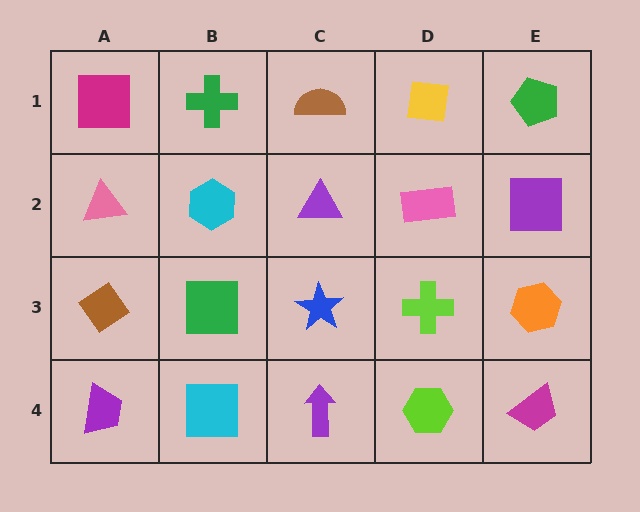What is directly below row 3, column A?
A purple trapezoid.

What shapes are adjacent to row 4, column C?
A blue star (row 3, column C), a cyan square (row 4, column B), a lime hexagon (row 4, column D).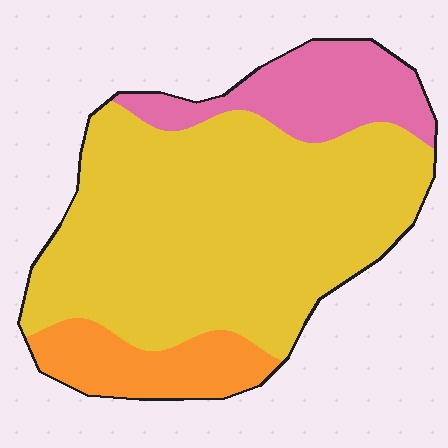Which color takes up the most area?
Yellow, at roughly 70%.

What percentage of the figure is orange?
Orange covers around 15% of the figure.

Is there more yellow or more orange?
Yellow.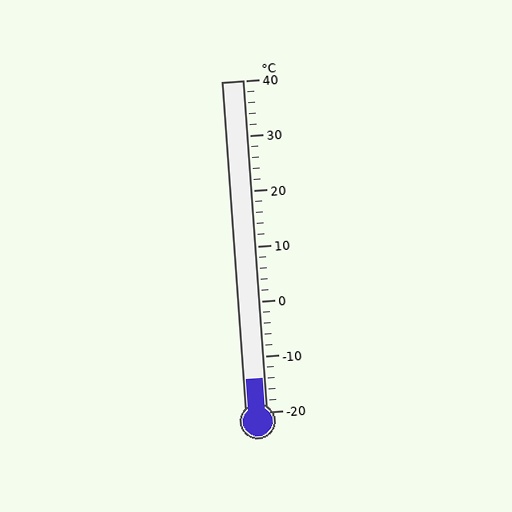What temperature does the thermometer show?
The thermometer shows approximately -14°C.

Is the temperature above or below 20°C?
The temperature is below 20°C.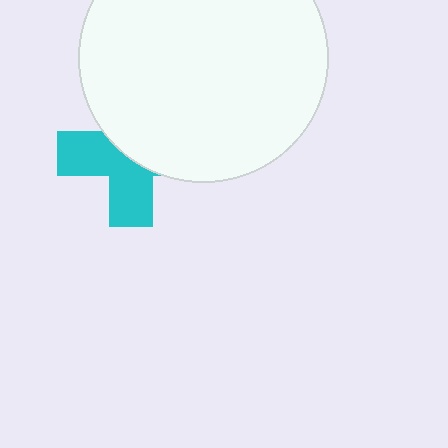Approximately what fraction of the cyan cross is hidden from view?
Roughly 52% of the cyan cross is hidden behind the white circle.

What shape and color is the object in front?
The object in front is a white circle.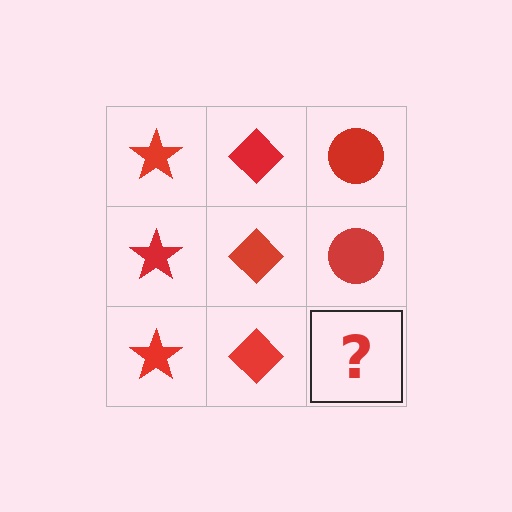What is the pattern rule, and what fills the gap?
The rule is that each column has a consistent shape. The gap should be filled with a red circle.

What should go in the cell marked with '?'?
The missing cell should contain a red circle.